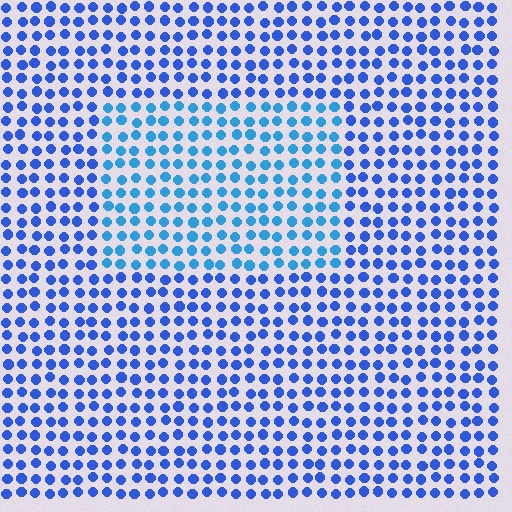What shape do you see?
I see a rectangle.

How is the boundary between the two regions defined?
The boundary is defined purely by a slight shift in hue (about 24 degrees). Spacing, size, and orientation are identical on both sides.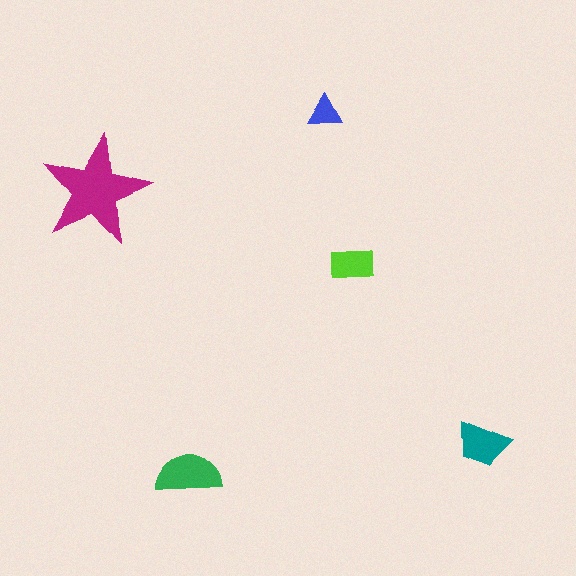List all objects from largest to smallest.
The magenta star, the green semicircle, the teal trapezoid, the lime rectangle, the blue triangle.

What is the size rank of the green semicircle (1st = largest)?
2nd.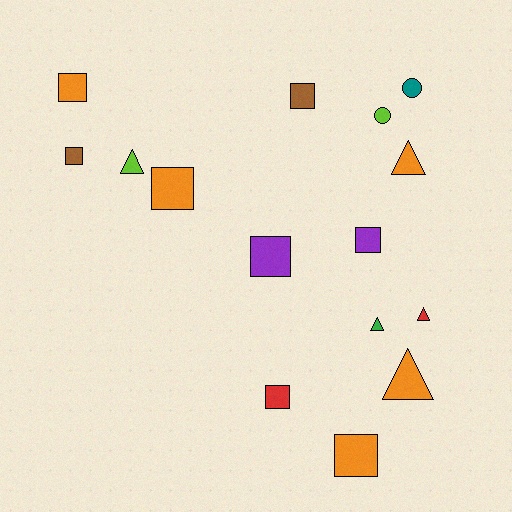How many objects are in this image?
There are 15 objects.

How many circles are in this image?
There are 2 circles.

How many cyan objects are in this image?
There are no cyan objects.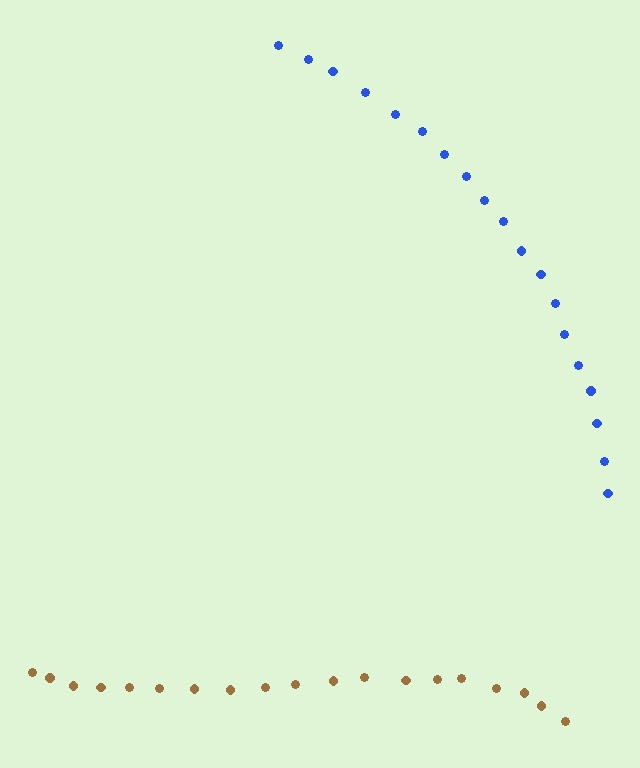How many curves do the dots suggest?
There are 2 distinct paths.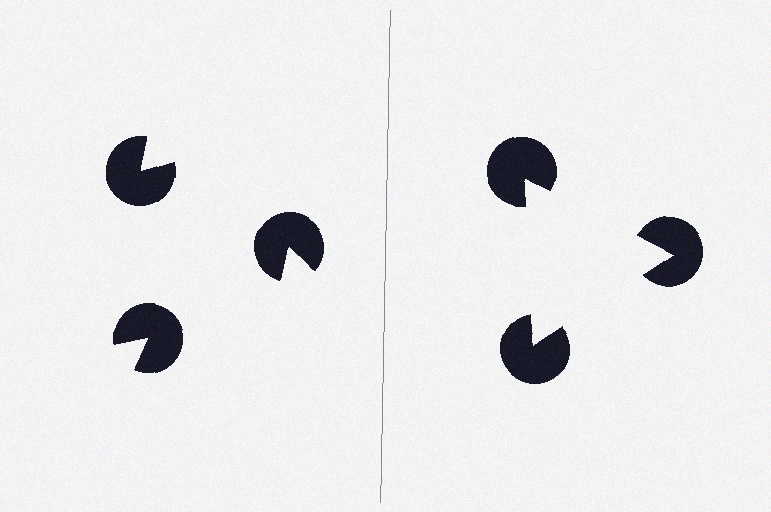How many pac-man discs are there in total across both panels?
6 — 3 on each side.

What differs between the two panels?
The pac-man discs are positioned identically on both sides; only the wedge orientations differ. On the right they align to a triangle; on the left they are misaligned.